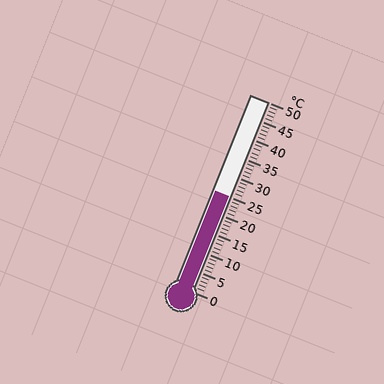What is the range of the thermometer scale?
The thermometer scale ranges from 0°C to 50°C.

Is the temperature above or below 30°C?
The temperature is below 30°C.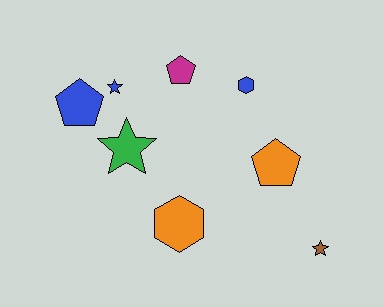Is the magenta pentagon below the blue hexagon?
No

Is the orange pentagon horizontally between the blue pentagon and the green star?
No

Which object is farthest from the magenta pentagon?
The brown star is farthest from the magenta pentagon.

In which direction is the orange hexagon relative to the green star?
The orange hexagon is below the green star.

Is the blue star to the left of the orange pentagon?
Yes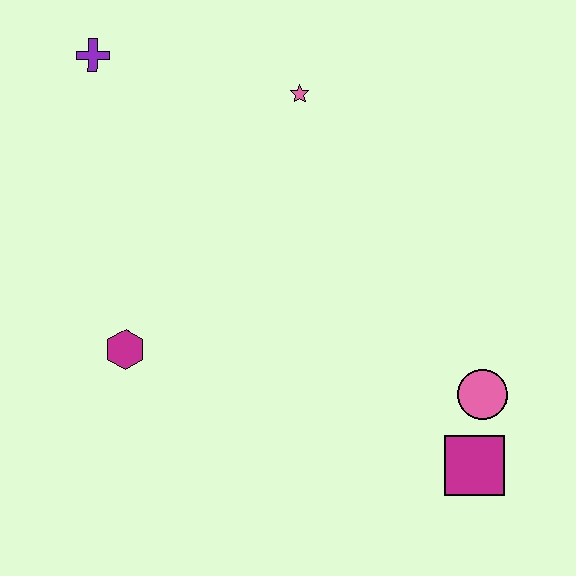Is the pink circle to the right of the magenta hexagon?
Yes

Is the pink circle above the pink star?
No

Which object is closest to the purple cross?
The pink star is closest to the purple cross.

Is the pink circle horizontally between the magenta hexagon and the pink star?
No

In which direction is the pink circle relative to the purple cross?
The pink circle is to the right of the purple cross.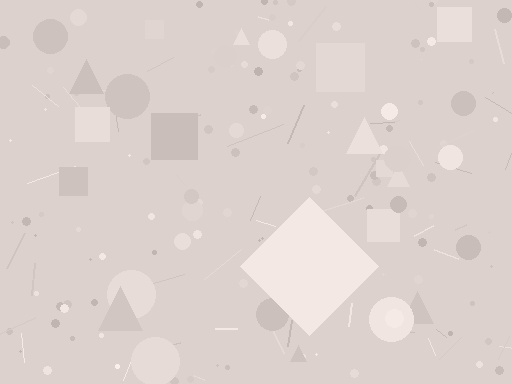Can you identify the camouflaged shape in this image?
The camouflaged shape is a diamond.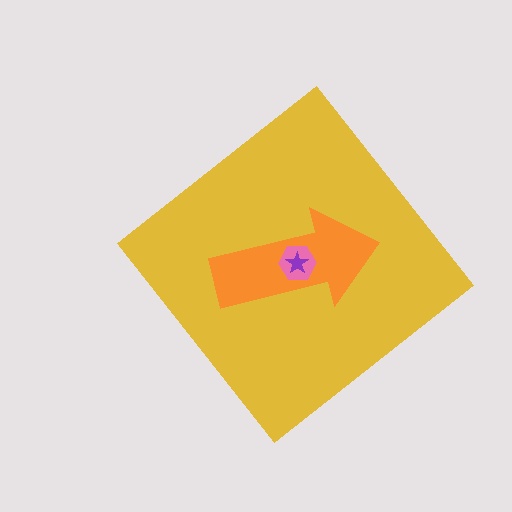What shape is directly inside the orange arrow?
The pink hexagon.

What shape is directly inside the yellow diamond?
The orange arrow.